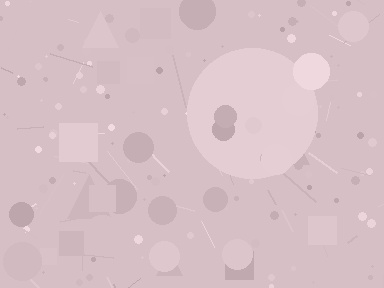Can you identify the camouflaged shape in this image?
The camouflaged shape is a circle.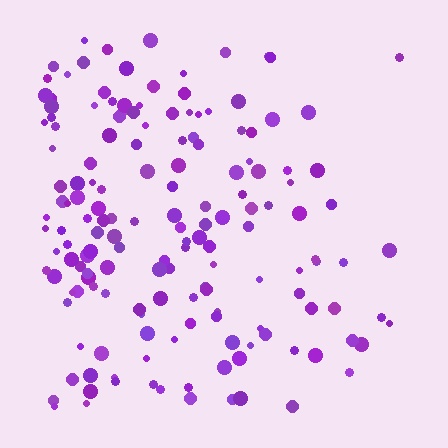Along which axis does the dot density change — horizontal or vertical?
Horizontal.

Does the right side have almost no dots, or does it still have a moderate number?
Still a moderate number, just noticeably fewer than the left.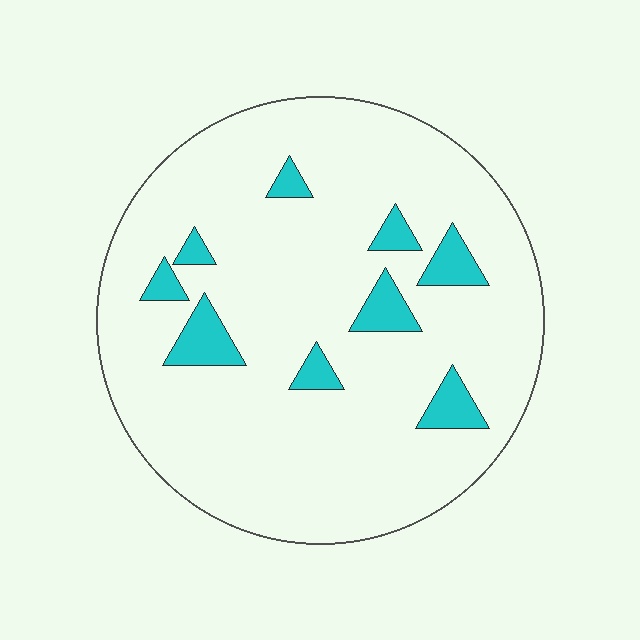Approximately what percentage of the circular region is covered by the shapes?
Approximately 10%.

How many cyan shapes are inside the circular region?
9.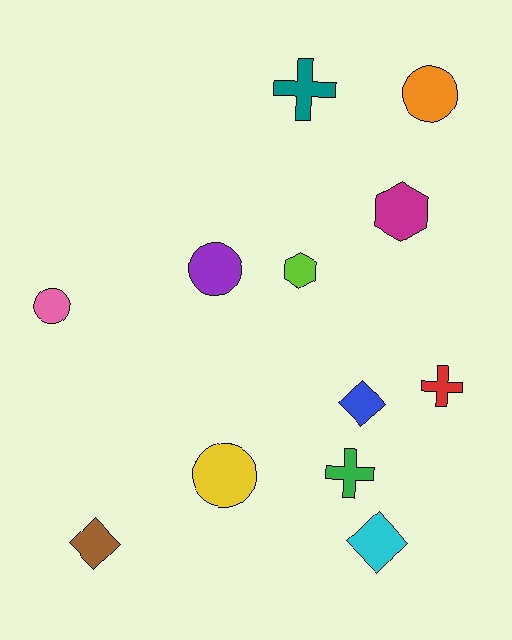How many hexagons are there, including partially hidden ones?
There are 2 hexagons.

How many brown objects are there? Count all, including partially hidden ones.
There is 1 brown object.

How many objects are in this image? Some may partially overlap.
There are 12 objects.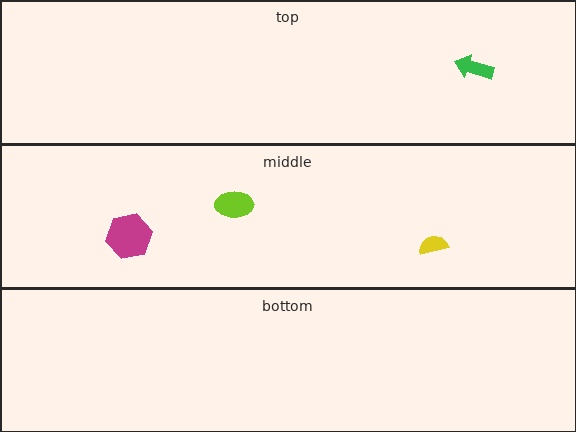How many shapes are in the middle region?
3.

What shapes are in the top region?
The green arrow.